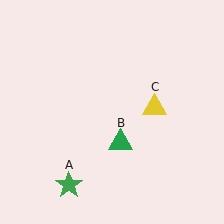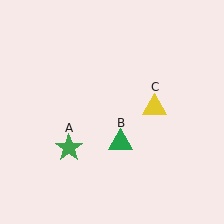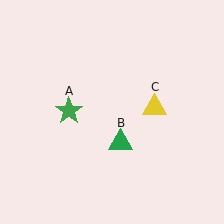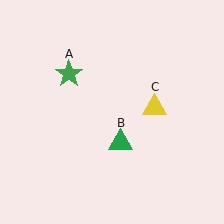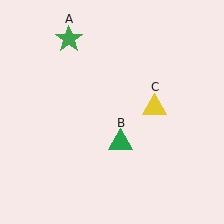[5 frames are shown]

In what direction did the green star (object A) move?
The green star (object A) moved up.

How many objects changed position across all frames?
1 object changed position: green star (object A).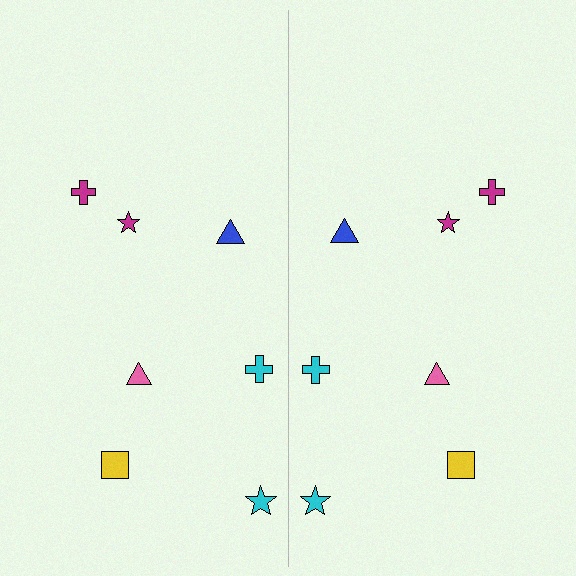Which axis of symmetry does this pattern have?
The pattern has a vertical axis of symmetry running through the center of the image.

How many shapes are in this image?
There are 14 shapes in this image.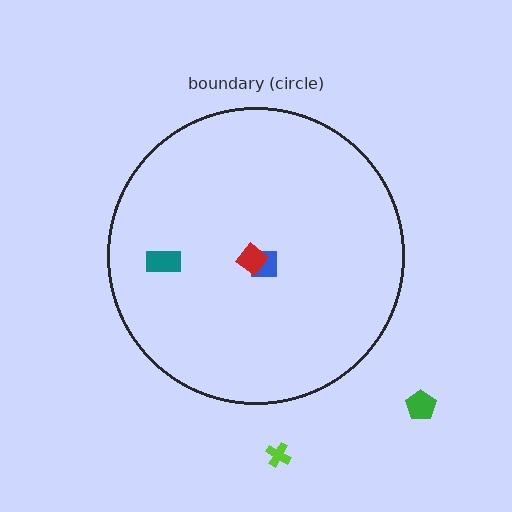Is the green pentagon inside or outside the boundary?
Outside.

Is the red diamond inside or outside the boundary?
Inside.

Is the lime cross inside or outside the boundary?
Outside.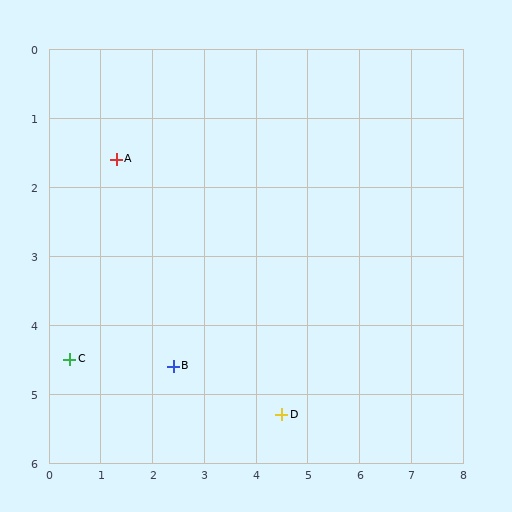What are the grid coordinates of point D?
Point D is at approximately (4.5, 5.3).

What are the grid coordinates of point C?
Point C is at approximately (0.4, 4.5).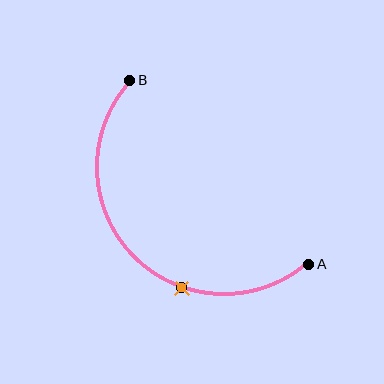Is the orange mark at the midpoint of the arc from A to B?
No. The orange mark lies on the arc but is closer to endpoint A. The arc midpoint would be at the point on the curve equidistant along the arc from both A and B.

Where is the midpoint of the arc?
The arc midpoint is the point on the curve farthest from the straight line joining A and B. It sits below and to the left of that line.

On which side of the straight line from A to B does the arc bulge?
The arc bulges below and to the left of the straight line connecting A and B.